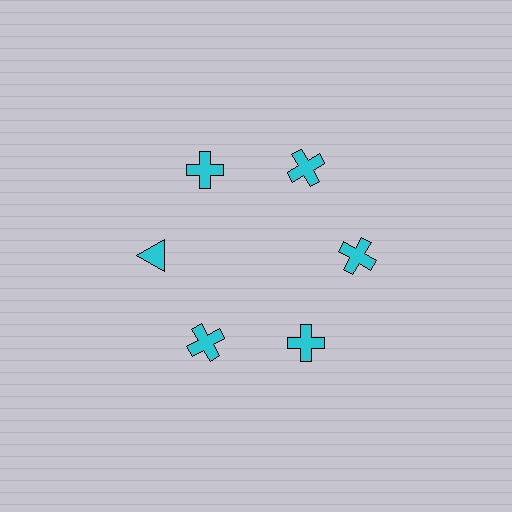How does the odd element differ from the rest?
It has a different shape: triangle instead of cross.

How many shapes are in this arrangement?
There are 6 shapes arranged in a ring pattern.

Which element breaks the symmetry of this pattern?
The cyan triangle at roughly the 9 o'clock position breaks the symmetry. All other shapes are cyan crosses.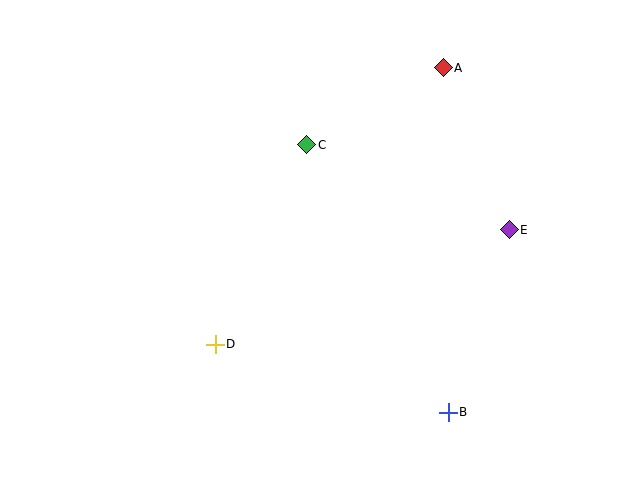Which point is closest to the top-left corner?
Point C is closest to the top-left corner.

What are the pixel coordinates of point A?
Point A is at (443, 68).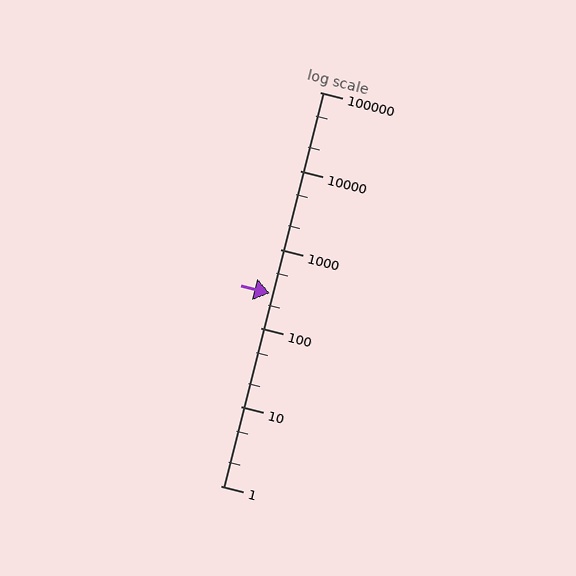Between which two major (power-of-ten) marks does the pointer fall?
The pointer is between 100 and 1000.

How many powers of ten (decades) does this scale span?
The scale spans 5 decades, from 1 to 100000.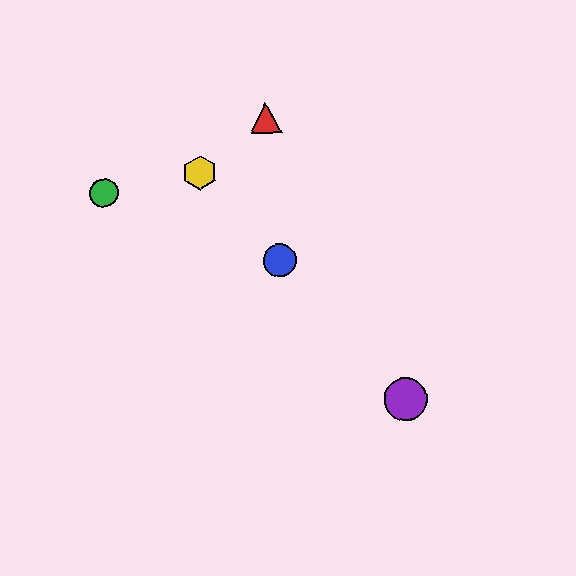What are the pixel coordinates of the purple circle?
The purple circle is at (406, 399).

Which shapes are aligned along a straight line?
The blue circle, the yellow hexagon, the purple circle are aligned along a straight line.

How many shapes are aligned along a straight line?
3 shapes (the blue circle, the yellow hexagon, the purple circle) are aligned along a straight line.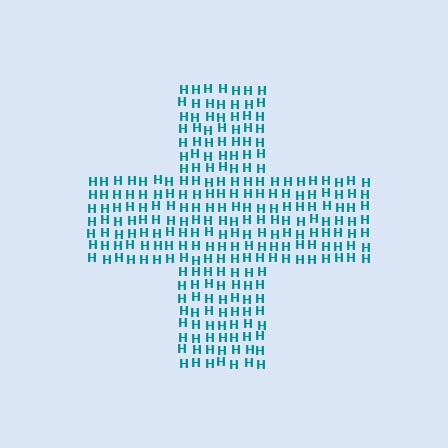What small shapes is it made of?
It is made of small letter H's.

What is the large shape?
The large shape is a cross.